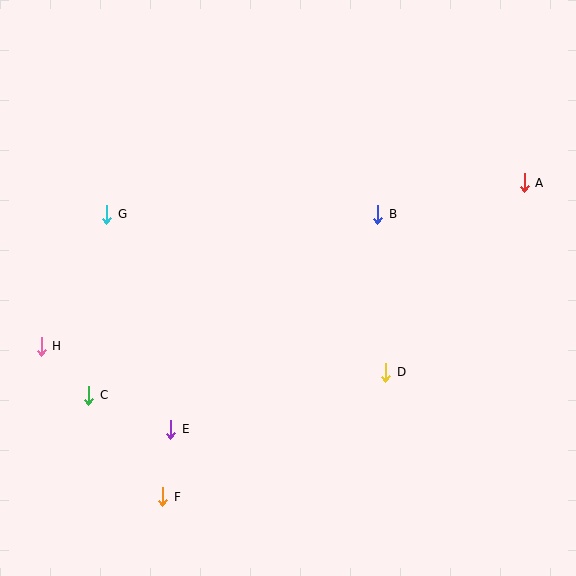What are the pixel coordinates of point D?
Point D is at (386, 372).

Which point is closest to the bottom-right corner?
Point D is closest to the bottom-right corner.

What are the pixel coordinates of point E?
Point E is at (171, 429).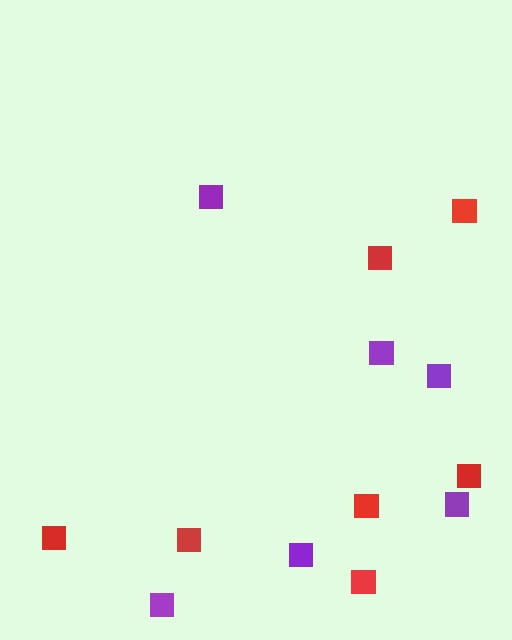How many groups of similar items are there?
There are 2 groups: one group of red squares (7) and one group of purple squares (6).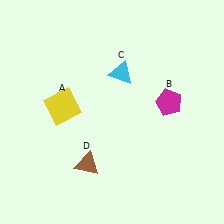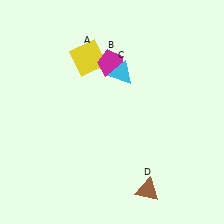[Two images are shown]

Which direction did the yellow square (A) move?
The yellow square (A) moved up.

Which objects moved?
The objects that moved are: the yellow square (A), the magenta pentagon (B), the brown triangle (D).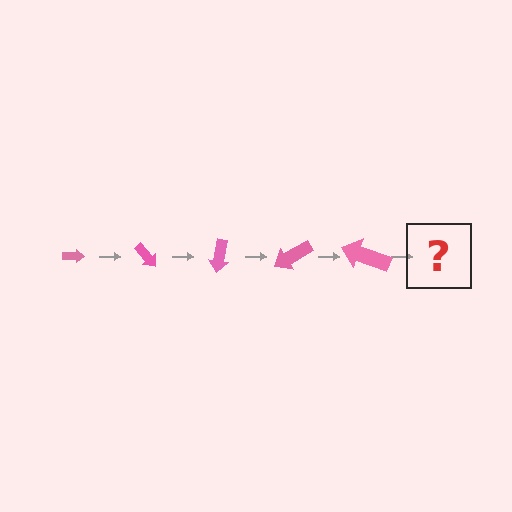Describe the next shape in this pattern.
It should be an arrow, larger than the previous one and rotated 250 degrees from the start.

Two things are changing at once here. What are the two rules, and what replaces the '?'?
The two rules are that the arrow grows larger each step and it rotates 50 degrees each step. The '?' should be an arrow, larger than the previous one and rotated 250 degrees from the start.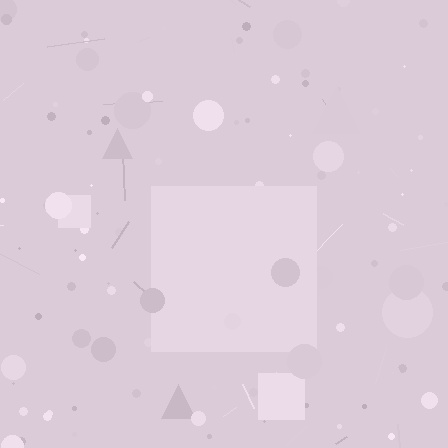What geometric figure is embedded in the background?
A square is embedded in the background.